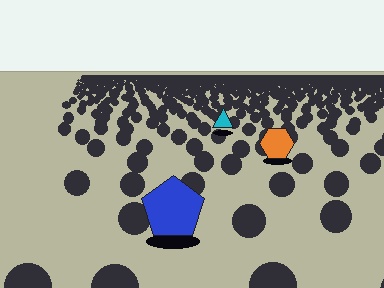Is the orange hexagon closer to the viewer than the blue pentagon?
No. The blue pentagon is closer — you can tell from the texture gradient: the ground texture is coarser near it.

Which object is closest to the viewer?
The blue pentagon is closest. The texture marks near it are larger and more spread out.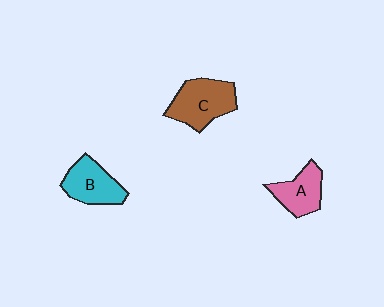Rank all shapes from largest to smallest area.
From largest to smallest: C (brown), B (cyan), A (pink).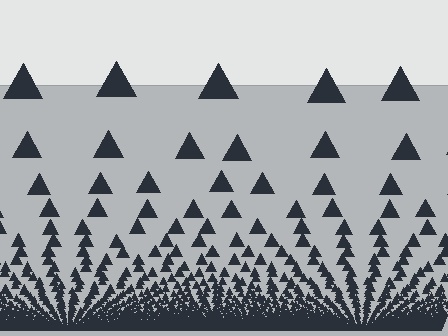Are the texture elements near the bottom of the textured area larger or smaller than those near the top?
Smaller. The gradient is inverted — elements near the bottom are smaller and denser.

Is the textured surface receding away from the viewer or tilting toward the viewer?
The surface appears to tilt toward the viewer. Texture elements get larger and sparser toward the top.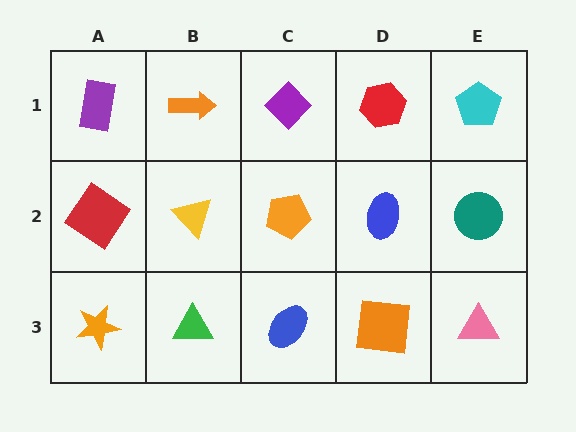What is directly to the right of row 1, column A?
An orange arrow.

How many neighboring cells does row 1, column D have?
3.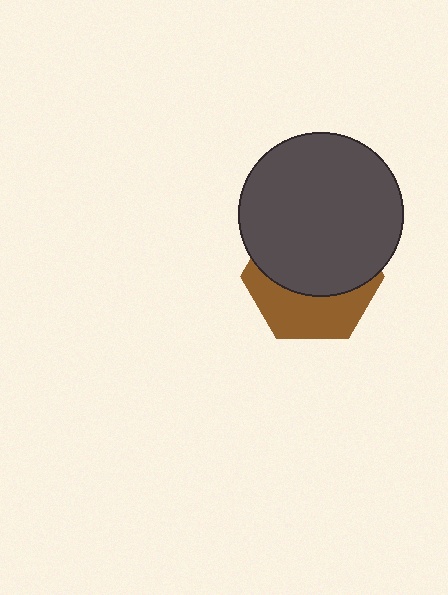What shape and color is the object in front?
The object in front is a dark gray circle.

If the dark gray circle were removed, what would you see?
You would see the complete brown hexagon.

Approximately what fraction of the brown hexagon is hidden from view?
Roughly 59% of the brown hexagon is hidden behind the dark gray circle.